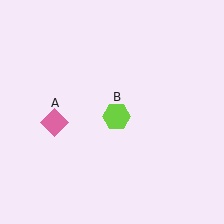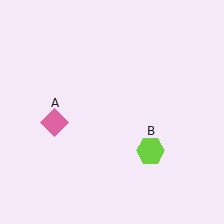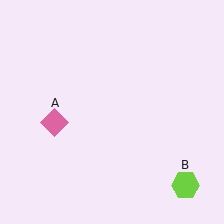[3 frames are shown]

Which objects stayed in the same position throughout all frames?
Pink diamond (object A) remained stationary.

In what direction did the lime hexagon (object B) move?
The lime hexagon (object B) moved down and to the right.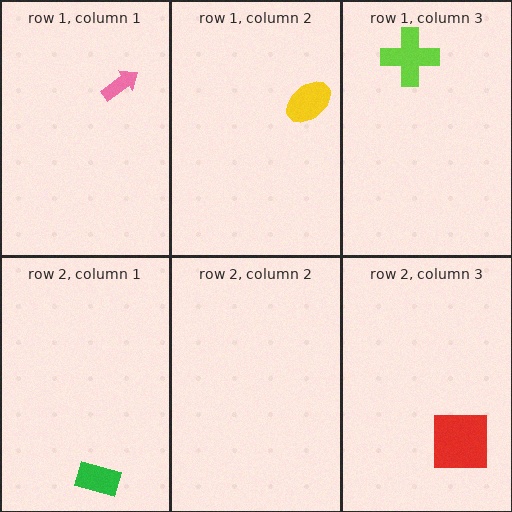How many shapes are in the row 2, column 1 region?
1.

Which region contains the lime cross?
The row 1, column 3 region.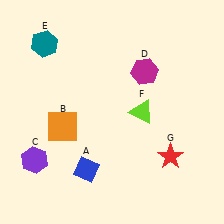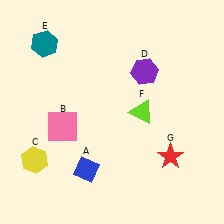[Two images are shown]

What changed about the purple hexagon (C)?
In Image 1, C is purple. In Image 2, it changed to yellow.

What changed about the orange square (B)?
In Image 1, B is orange. In Image 2, it changed to pink.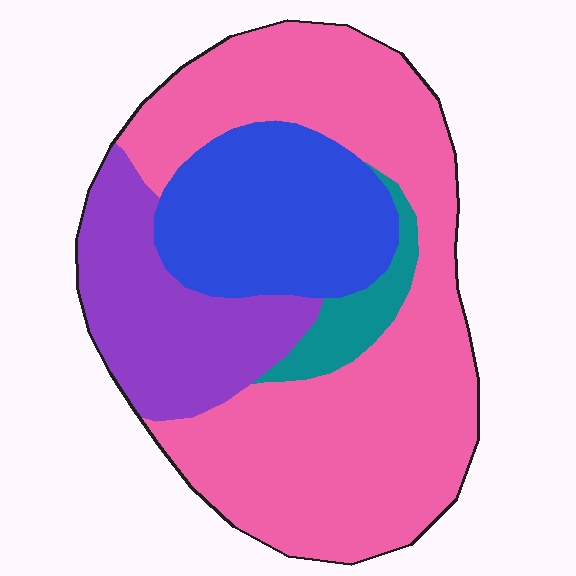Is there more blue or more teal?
Blue.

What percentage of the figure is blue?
Blue covers around 20% of the figure.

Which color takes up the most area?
Pink, at roughly 55%.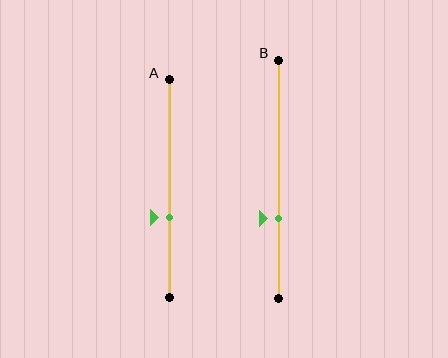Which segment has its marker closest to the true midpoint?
Segment A has its marker closest to the true midpoint.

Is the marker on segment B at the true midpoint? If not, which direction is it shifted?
No, the marker on segment B is shifted downward by about 16% of the segment length.